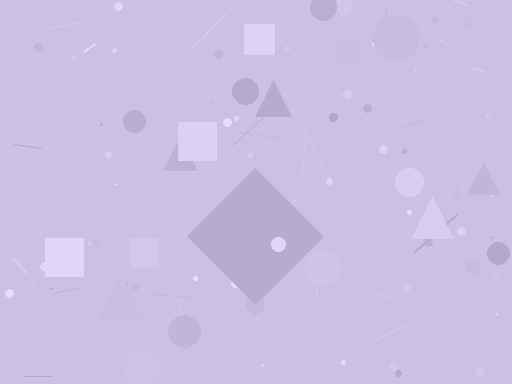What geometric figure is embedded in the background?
A diamond is embedded in the background.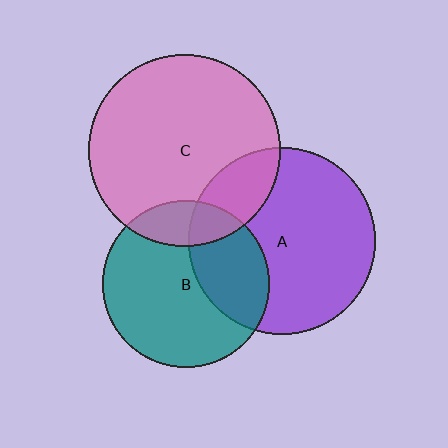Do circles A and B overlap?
Yes.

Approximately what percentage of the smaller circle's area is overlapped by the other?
Approximately 35%.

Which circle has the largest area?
Circle C (pink).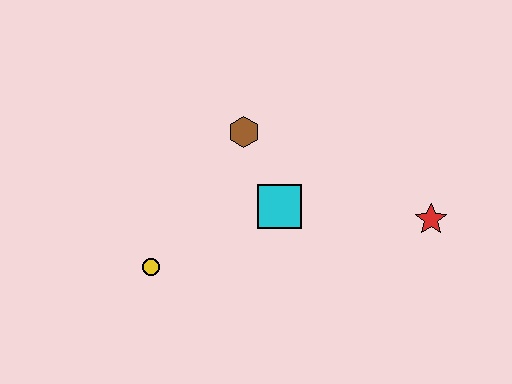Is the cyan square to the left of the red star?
Yes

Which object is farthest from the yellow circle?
The red star is farthest from the yellow circle.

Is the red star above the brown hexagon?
No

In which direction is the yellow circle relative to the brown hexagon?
The yellow circle is below the brown hexagon.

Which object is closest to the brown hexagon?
The cyan square is closest to the brown hexagon.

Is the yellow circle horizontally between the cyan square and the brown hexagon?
No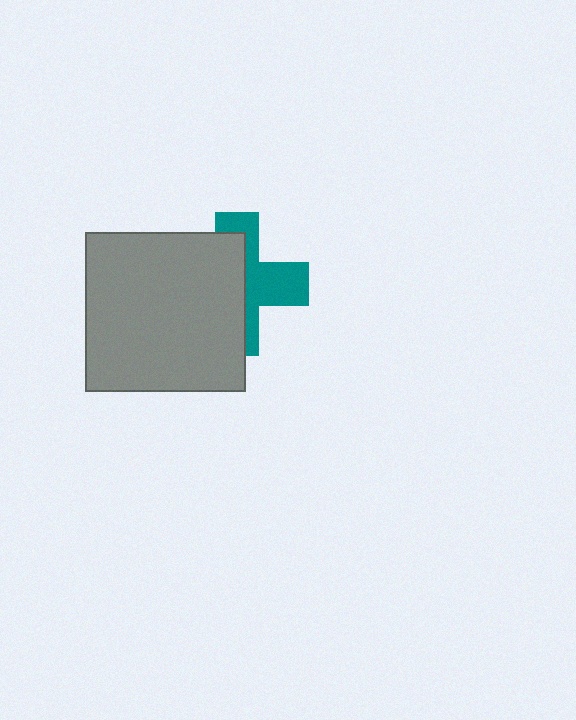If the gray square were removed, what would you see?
You would see the complete teal cross.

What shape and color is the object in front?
The object in front is a gray square.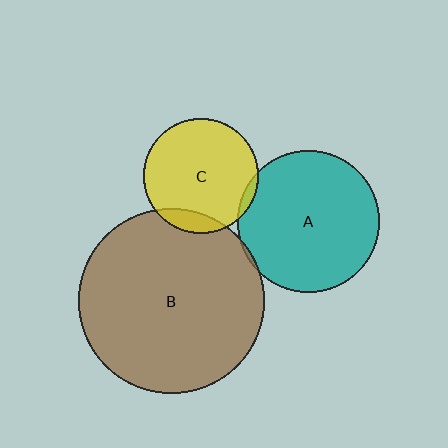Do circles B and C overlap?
Yes.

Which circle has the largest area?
Circle B (brown).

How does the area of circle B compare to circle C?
Approximately 2.6 times.